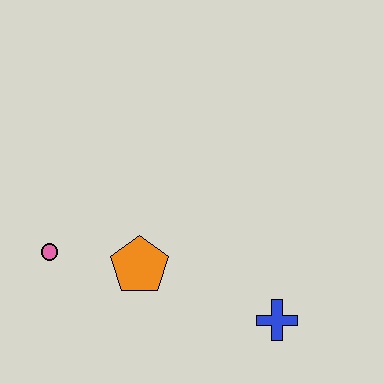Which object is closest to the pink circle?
The orange pentagon is closest to the pink circle.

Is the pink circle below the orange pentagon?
No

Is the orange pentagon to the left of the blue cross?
Yes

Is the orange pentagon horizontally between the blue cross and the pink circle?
Yes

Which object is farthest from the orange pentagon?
The blue cross is farthest from the orange pentagon.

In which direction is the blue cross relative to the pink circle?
The blue cross is to the right of the pink circle.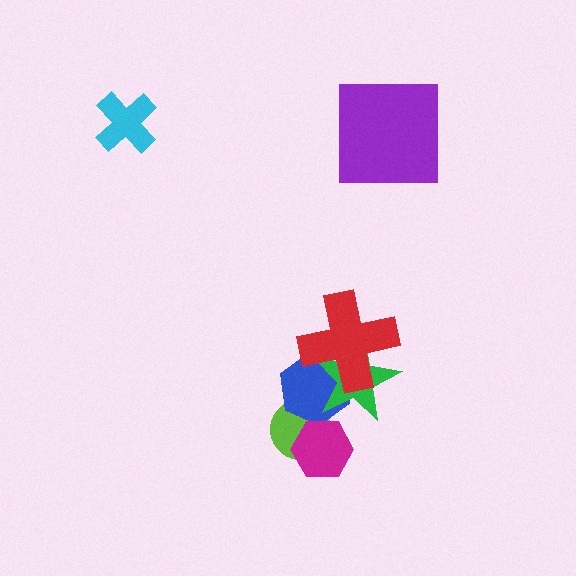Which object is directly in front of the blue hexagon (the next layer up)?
The magenta hexagon is directly in front of the blue hexagon.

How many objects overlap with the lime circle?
2 objects overlap with the lime circle.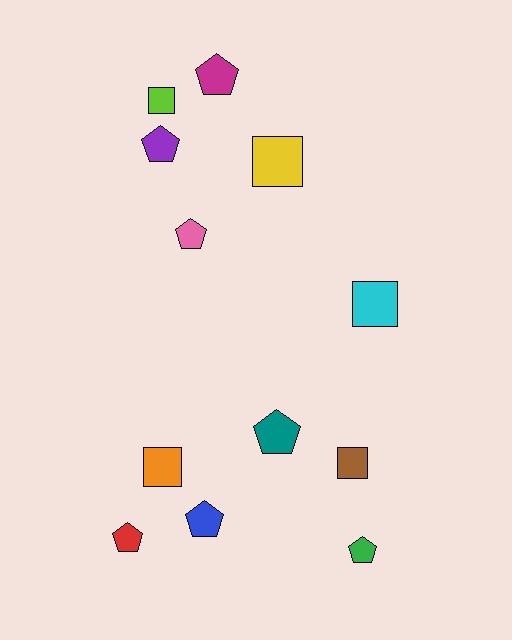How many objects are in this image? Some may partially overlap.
There are 12 objects.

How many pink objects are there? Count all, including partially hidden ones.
There is 1 pink object.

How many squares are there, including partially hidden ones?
There are 5 squares.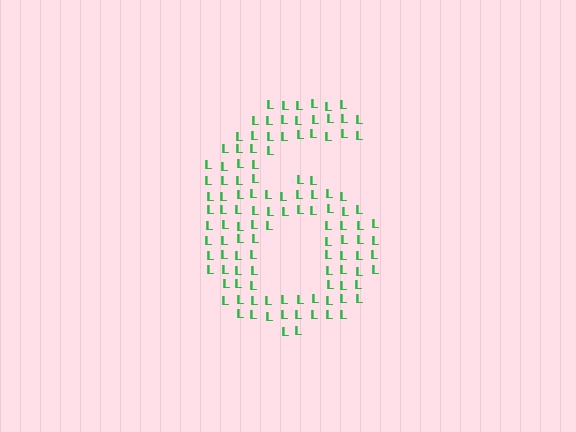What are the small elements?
The small elements are letter L's.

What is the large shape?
The large shape is the digit 6.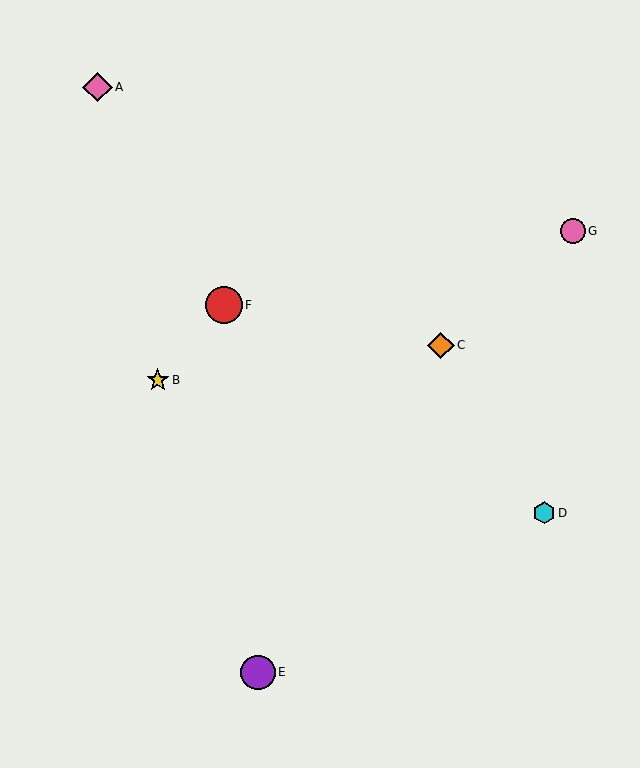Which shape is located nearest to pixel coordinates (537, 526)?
The cyan hexagon (labeled D) at (544, 513) is nearest to that location.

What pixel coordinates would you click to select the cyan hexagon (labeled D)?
Click at (544, 513) to select the cyan hexagon D.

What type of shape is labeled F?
Shape F is a red circle.